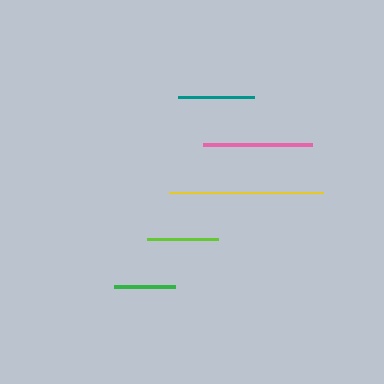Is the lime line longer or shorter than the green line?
The lime line is longer than the green line.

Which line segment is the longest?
The yellow line is the longest at approximately 154 pixels.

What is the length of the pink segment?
The pink segment is approximately 109 pixels long.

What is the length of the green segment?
The green segment is approximately 60 pixels long.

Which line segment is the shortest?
The green line is the shortest at approximately 60 pixels.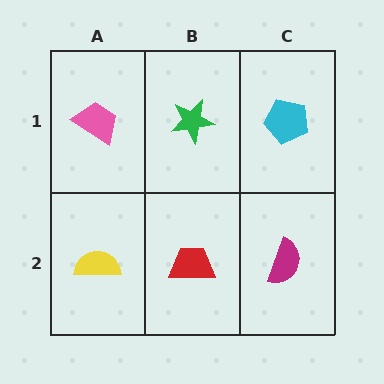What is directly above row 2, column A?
A pink trapezoid.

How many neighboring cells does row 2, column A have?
2.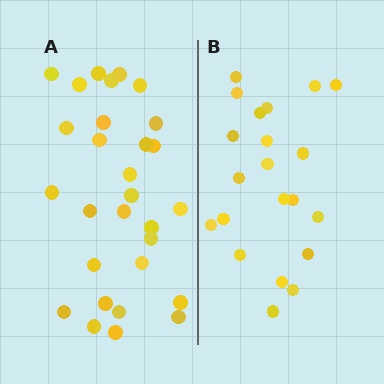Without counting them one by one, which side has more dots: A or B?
Region A (the left region) has more dots.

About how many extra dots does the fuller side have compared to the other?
Region A has roughly 8 or so more dots than region B.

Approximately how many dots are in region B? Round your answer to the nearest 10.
About 20 dots. (The exact count is 21, which rounds to 20.)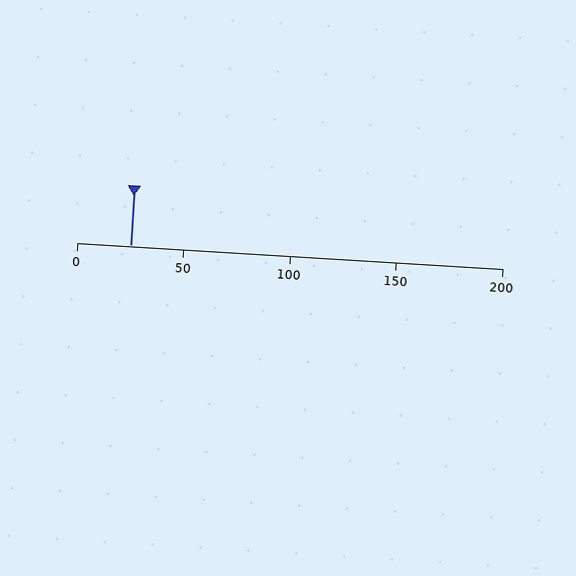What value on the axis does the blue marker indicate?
The marker indicates approximately 25.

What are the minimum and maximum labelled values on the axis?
The axis runs from 0 to 200.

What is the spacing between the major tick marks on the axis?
The major ticks are spaced 50 apart.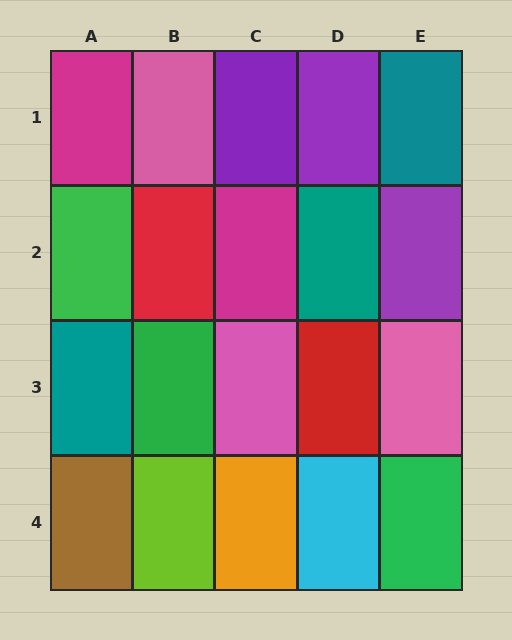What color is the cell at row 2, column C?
Magenta.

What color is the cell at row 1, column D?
Purple.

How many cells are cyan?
1 cell is cyan.